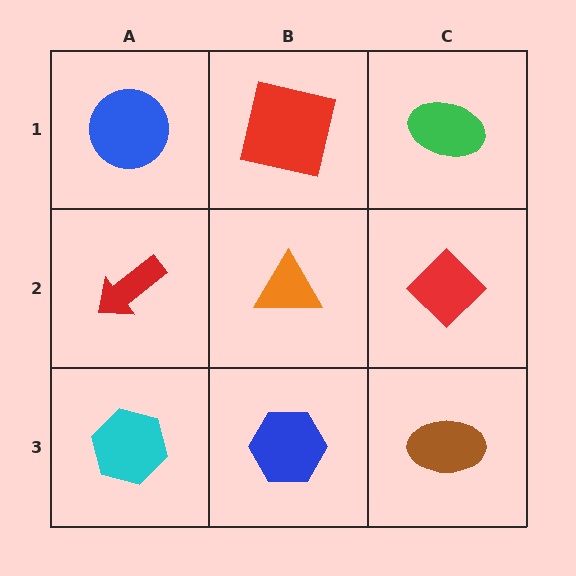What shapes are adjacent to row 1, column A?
A red arrow (row 2, column A), a red square (row 1, column B).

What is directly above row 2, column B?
A red square.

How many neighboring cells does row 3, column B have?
3.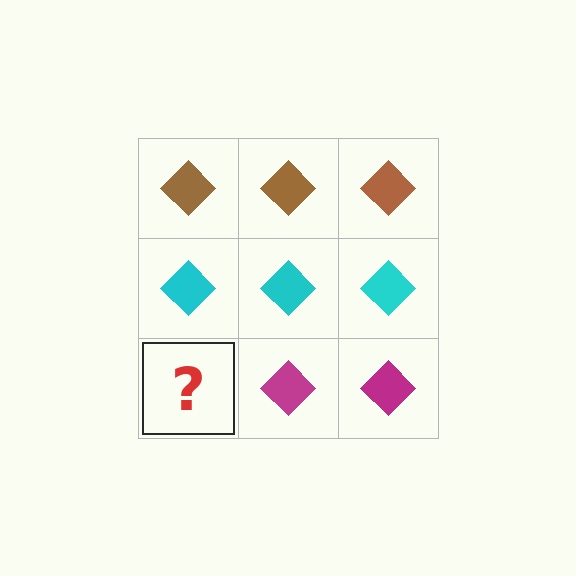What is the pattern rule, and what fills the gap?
The rule is that each row has a consistent color. The gap should be filled with a magenta diamond.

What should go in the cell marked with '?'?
The missing cell should contain a magenta diamond.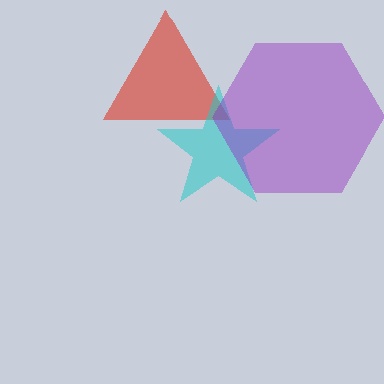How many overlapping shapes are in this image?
There are 3 overlapping shapes in the image.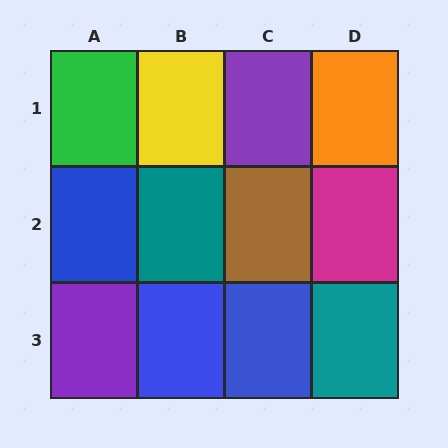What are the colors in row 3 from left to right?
Purple, blue, blue, teal.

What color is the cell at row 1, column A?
Green.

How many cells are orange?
1 cell is orange.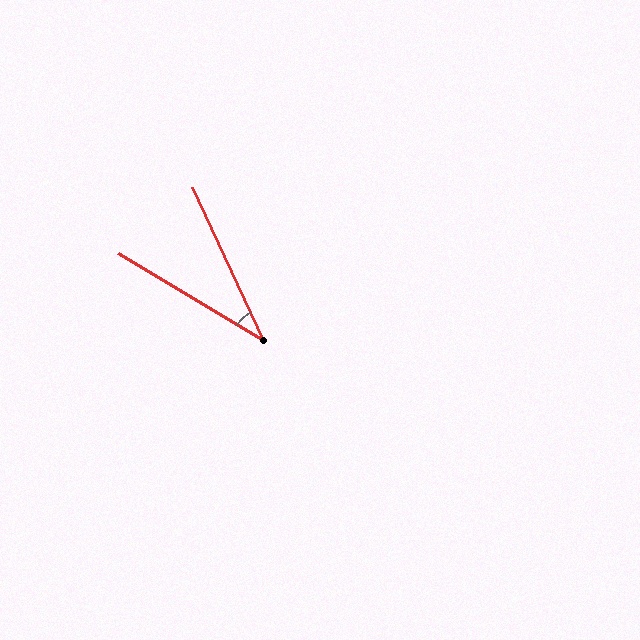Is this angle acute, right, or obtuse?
It is acute.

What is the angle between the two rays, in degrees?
Approximately 34 degrees.